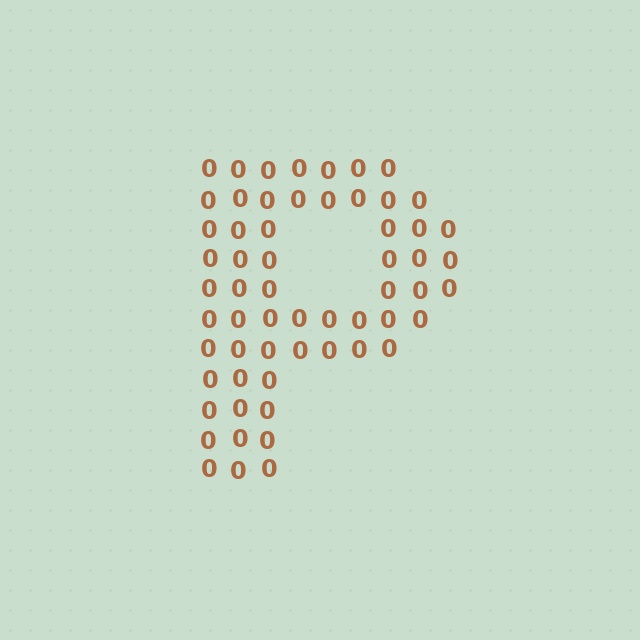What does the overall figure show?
The overall figure shows the letter P.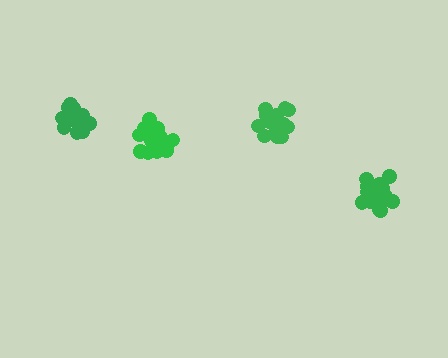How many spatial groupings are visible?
There are 4 spatial groupings.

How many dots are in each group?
Group 1: 15 dots, Group 2: 20 dots, Group 3: 18 dots, Group 4: 16 dots (69 total).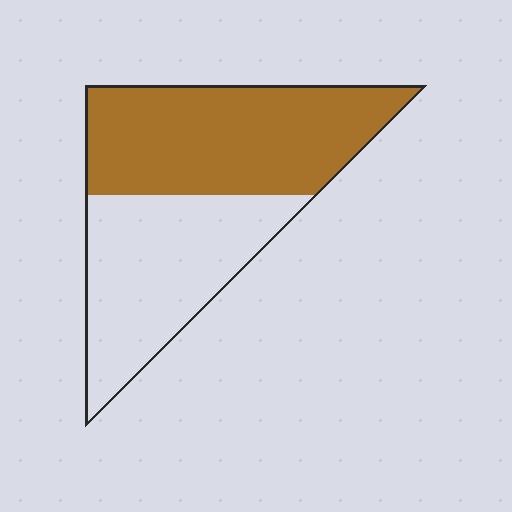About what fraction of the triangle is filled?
About one half (1/2).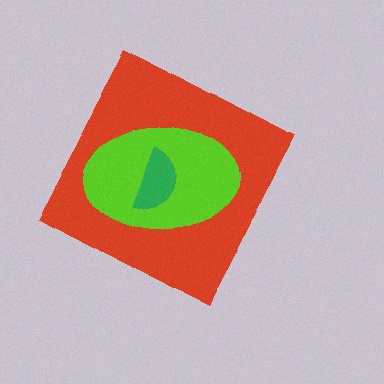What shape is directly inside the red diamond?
The lime ellipse.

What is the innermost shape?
The green semicircle.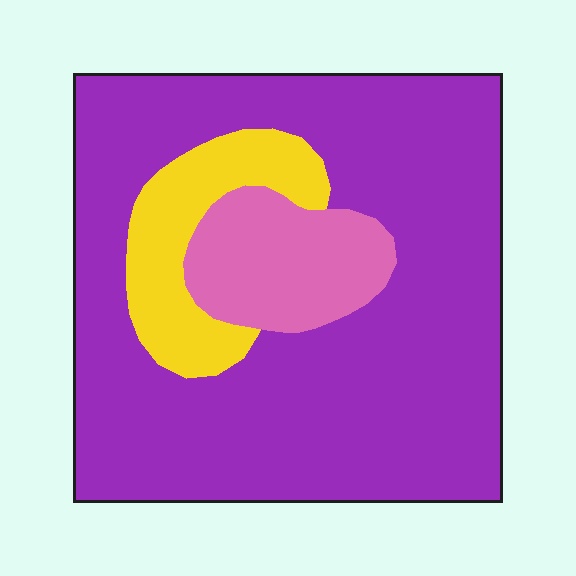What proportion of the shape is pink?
Pink takes up about one eighth (1/8) of the shape.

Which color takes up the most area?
Purple, at roughly 75%.